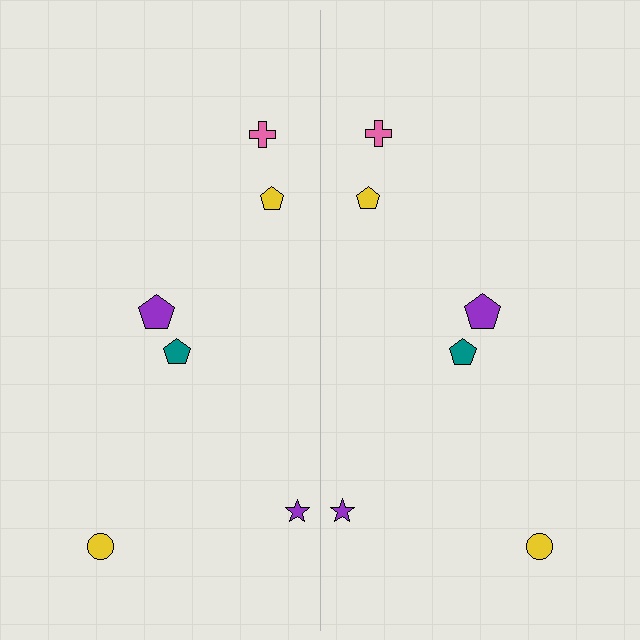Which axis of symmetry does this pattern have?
The pattern has a vertical axis of symmetry running through the center of the image.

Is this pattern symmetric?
Yes, this pattern has bilateral (reflection) symmetry.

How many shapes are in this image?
There are 12 shapes in this image.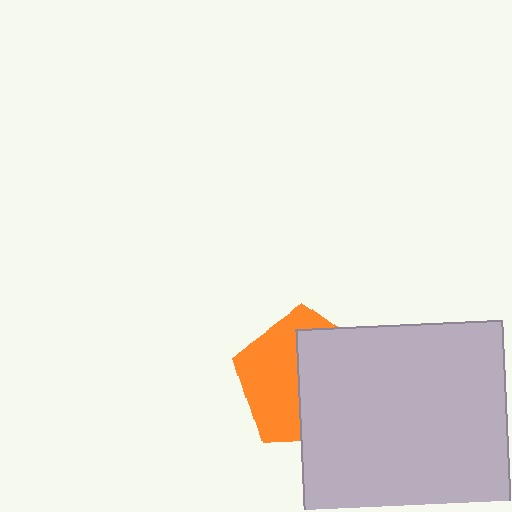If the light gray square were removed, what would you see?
You would see the complete orange pentagon.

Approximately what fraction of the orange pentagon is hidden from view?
Roughly 53% of the orange pentagon is hidden behind the light gray square.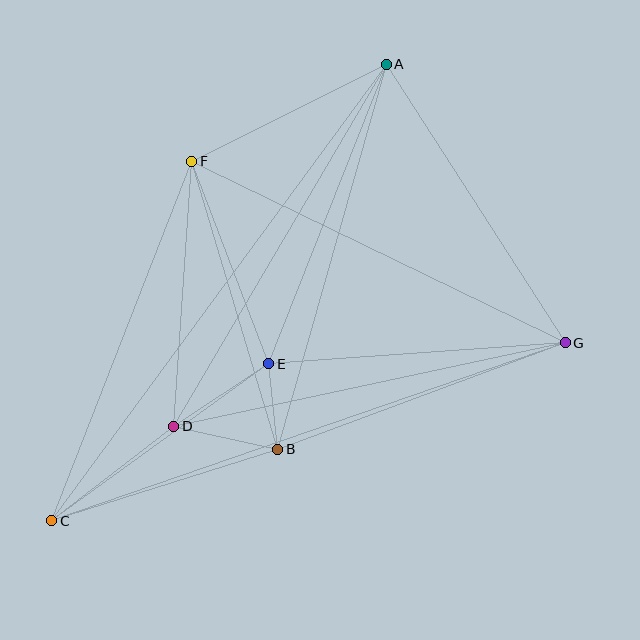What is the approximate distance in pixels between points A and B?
The distance between A and B is approximately 400 pixels.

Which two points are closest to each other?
Points B and E are closest to each other.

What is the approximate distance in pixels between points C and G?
The distance between C and G is approximately 543 pixels.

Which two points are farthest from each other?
Points A and C are farthest from each other.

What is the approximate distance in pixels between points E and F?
The distance between E and F is approximately 217 pixels.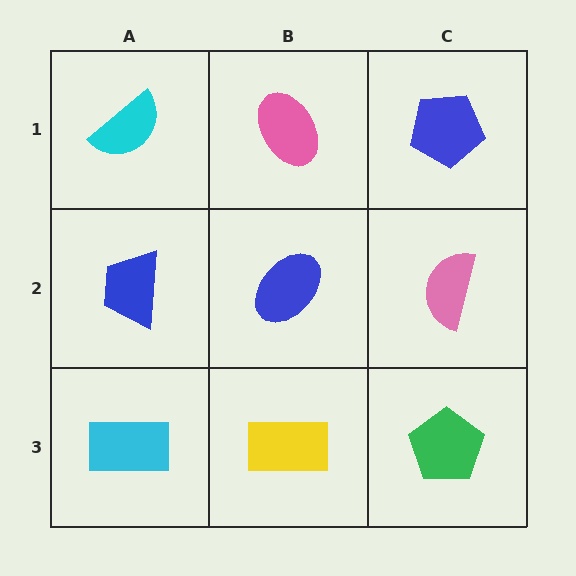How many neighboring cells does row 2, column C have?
3.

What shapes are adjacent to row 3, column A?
A blue trapezoid (row 2, column A), a yellow rectangle (row 3, column B).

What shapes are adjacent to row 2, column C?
A blue pentagon (row 1, column C), a green pentagon (row 3, column C), a blue ellipse (row 2, column B).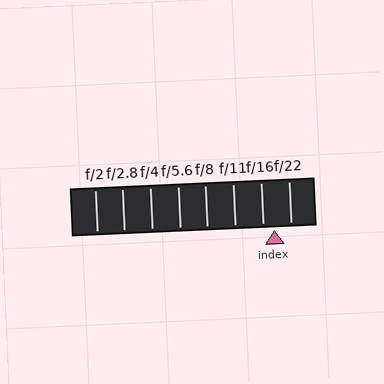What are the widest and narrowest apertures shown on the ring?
The widest aperture shown is f/2 and the narrowest is f/22.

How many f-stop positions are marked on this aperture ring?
There are 8 f-stop positions marked.